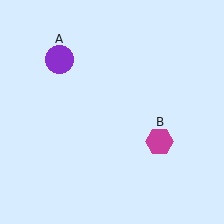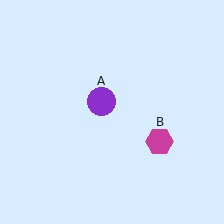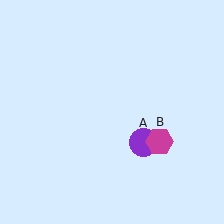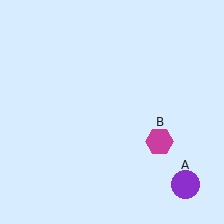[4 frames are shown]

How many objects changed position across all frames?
1 object changed position: purple circle (object A).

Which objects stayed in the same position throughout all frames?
Magenta hexagon (object B) remained stationary.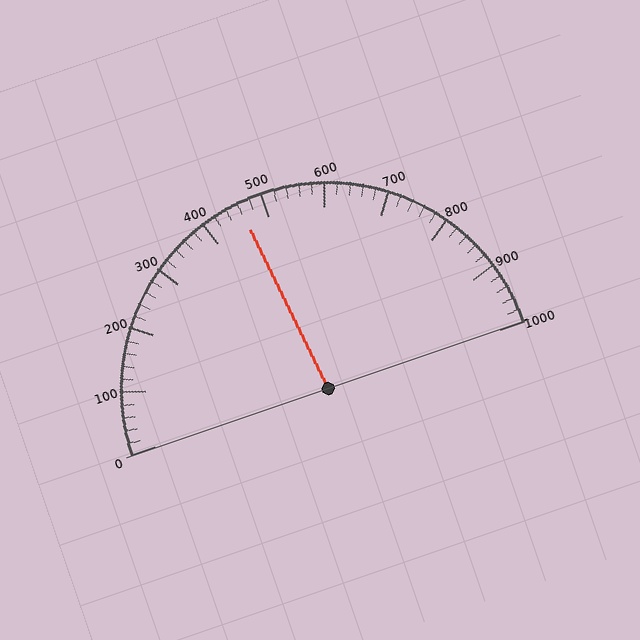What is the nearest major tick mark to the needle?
The nearest major tick mark is 500.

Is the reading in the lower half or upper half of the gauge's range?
The reading is in the lower half of the range (0 to 1000).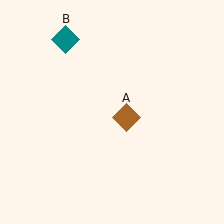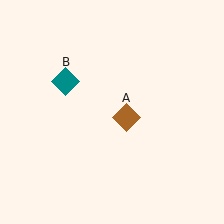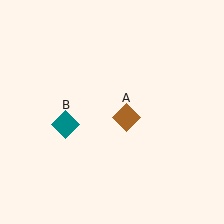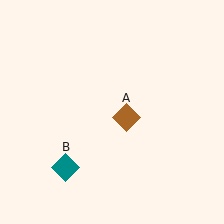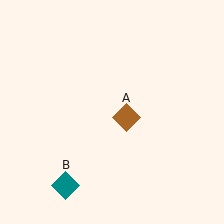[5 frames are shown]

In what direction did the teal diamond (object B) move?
The teal diamond (object B) moved down.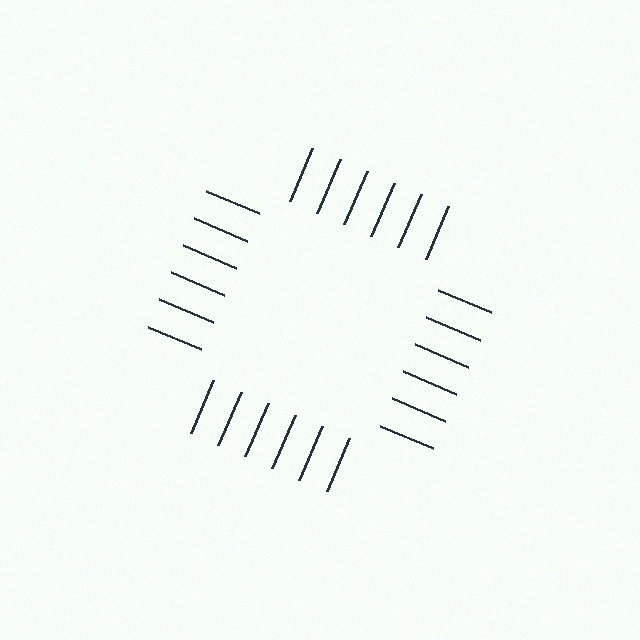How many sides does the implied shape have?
4 sides — the line-ends trace a square.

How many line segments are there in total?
24 — 6 along each of the 4 edges.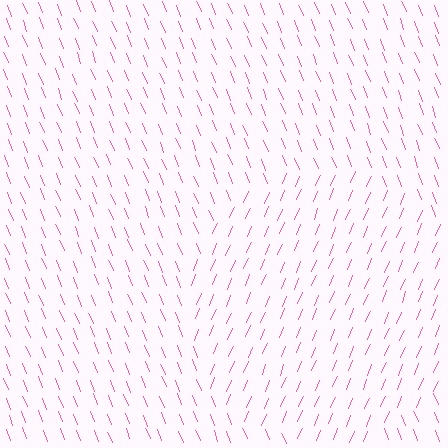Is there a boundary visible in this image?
Yes, there is a texture boundary formed by a change in line orientation.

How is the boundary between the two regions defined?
The boundary is defined purely by a change in line orientation (approximately 45 degrees difference). All lines are the same color and thickness.